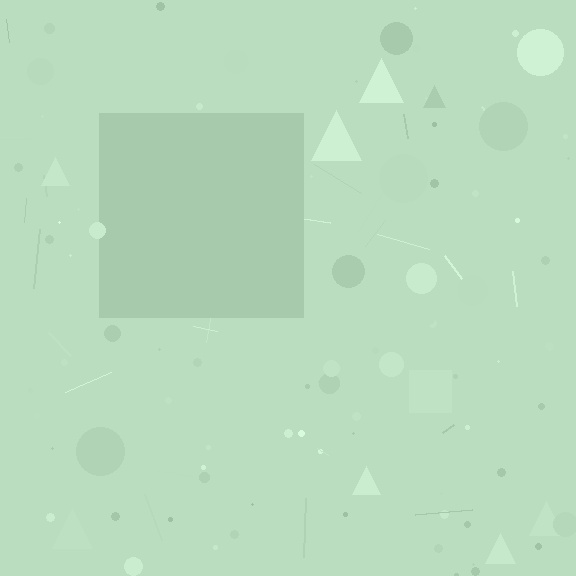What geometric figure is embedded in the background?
A square is embedded in the background.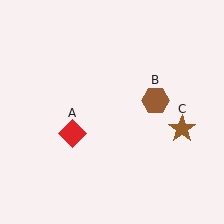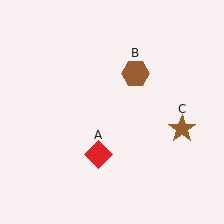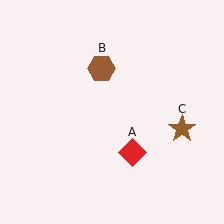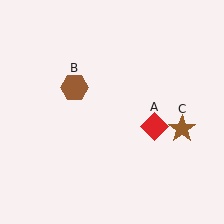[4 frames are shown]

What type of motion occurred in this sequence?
The red diamond (object A), brown hexagon (object B) rotated counterclockwise around the center of the scene.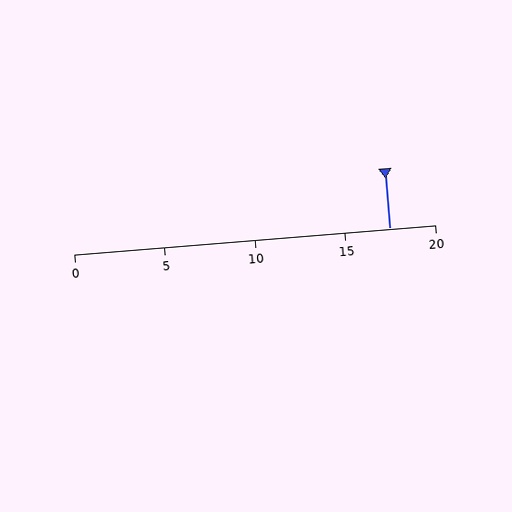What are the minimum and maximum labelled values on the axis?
The axis runs from 0 to 20.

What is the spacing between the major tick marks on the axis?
The major ticks are spaced 5 apart.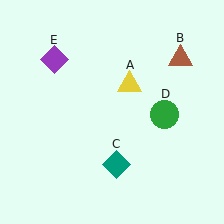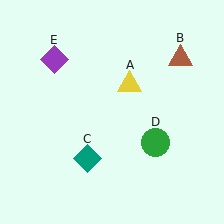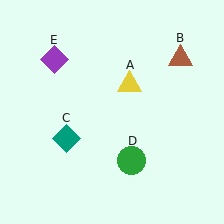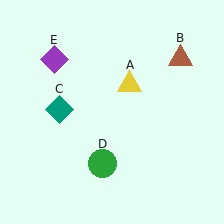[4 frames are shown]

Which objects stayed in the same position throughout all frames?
Yellow triangle (object A) and brown triangle (object B) and purple diamond (object E) remained stationary.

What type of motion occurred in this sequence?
The teal diamond (object C), green circle (object D) rotated clockwise around the center of the scene.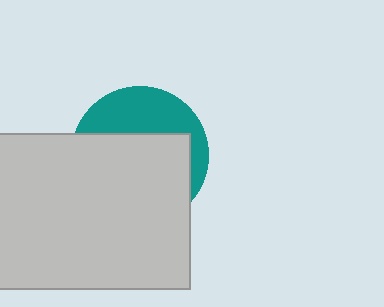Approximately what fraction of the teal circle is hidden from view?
Roughly 64% of the teal circle is hidden behind the light gray rectangle.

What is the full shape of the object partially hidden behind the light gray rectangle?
The partially hidden object is a teal circle.